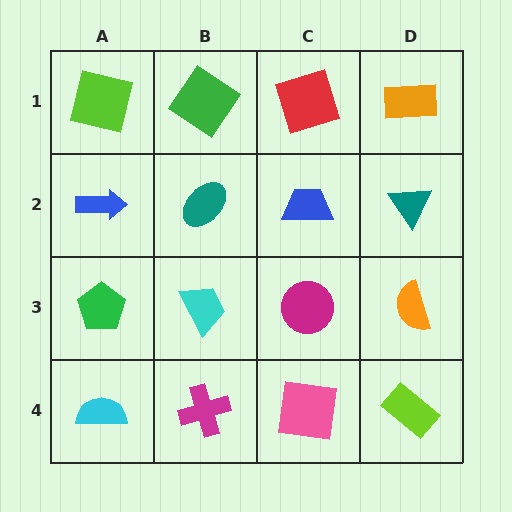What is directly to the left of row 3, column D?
A magenta circle.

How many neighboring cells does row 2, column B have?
4.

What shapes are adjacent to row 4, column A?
A green pentagon (row 3, column A), a magenta cross (row 4, column B).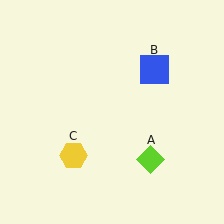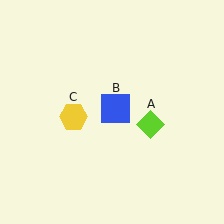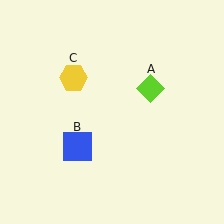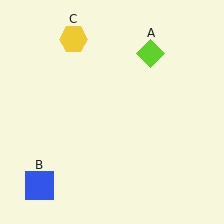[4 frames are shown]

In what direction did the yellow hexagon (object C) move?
The yellow hexagon (object C) moved up.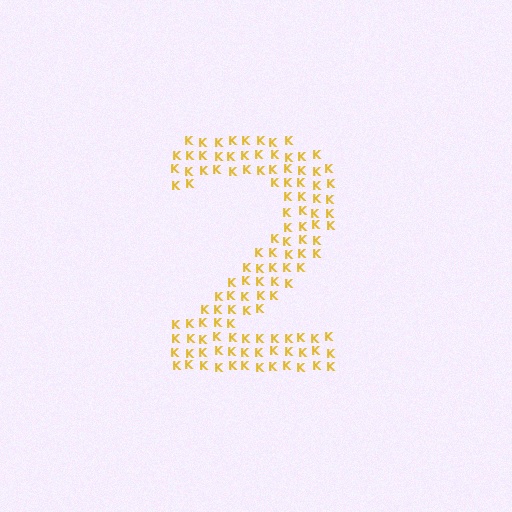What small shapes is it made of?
It is made of small letter K's.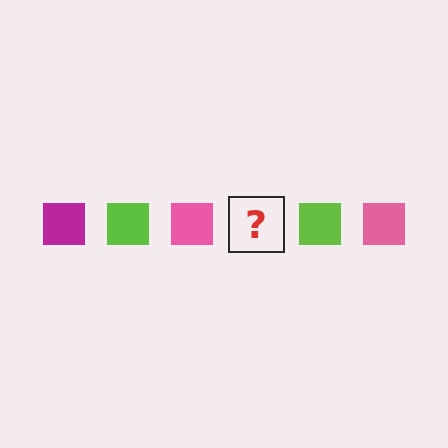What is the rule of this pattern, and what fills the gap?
The rule is that the pattern cycles through magenta, lime, pink squares. The gap should be filled with a magenta square.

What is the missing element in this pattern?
The missing element is a magenta square.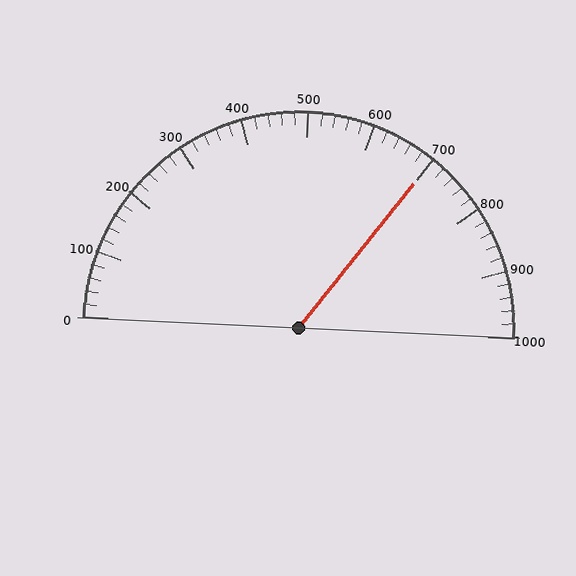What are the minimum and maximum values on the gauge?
The gauge ranges from 0 to 1000.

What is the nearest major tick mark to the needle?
The nearest major tick mark is 700.